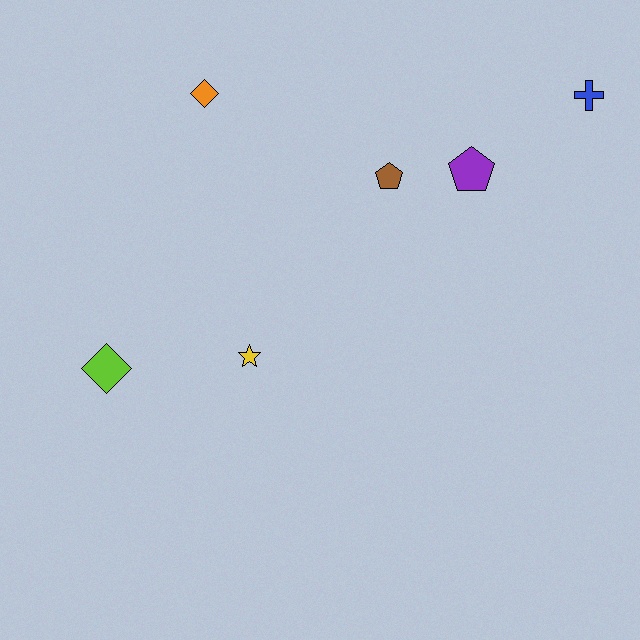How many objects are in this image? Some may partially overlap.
There are 6 objects.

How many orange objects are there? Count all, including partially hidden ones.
There is 1 orange object.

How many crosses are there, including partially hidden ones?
There is 1 cross.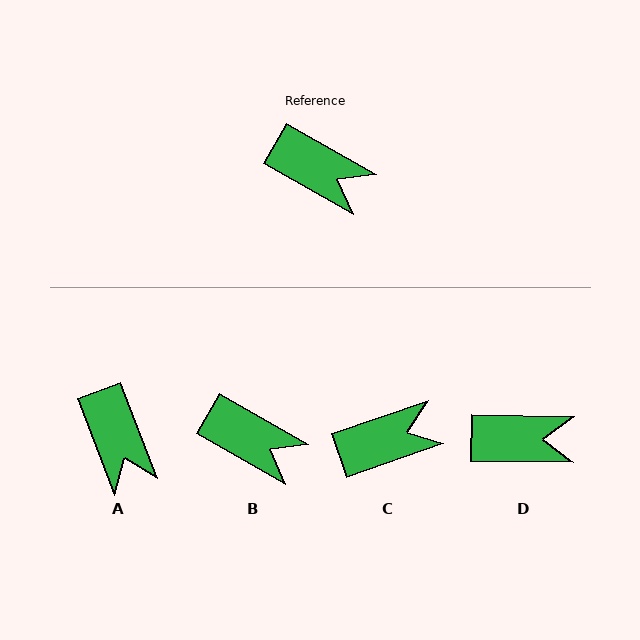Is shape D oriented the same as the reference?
No, it is off by about 29 degrees.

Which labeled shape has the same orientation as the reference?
B.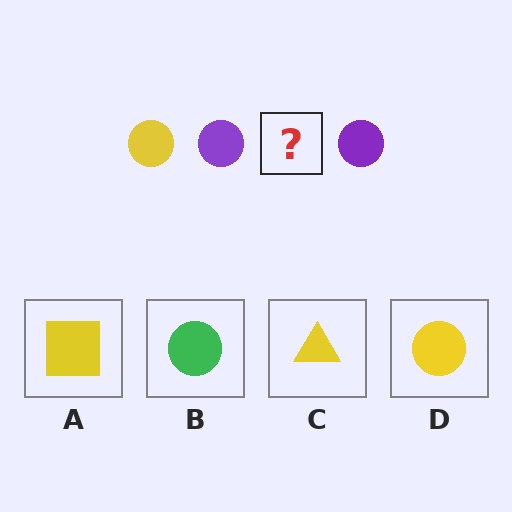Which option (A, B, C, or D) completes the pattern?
D.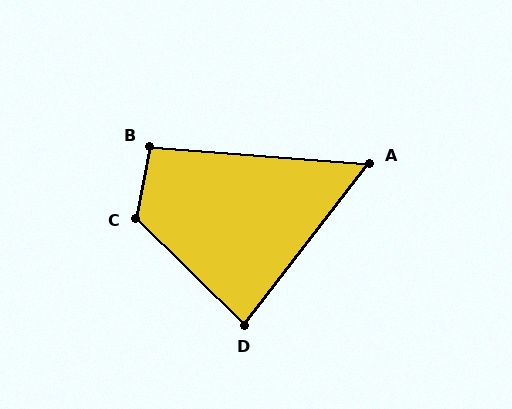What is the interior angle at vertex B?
Approximately 97 degrees (obtuse).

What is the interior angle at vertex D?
Approximately 83 degrees (acute).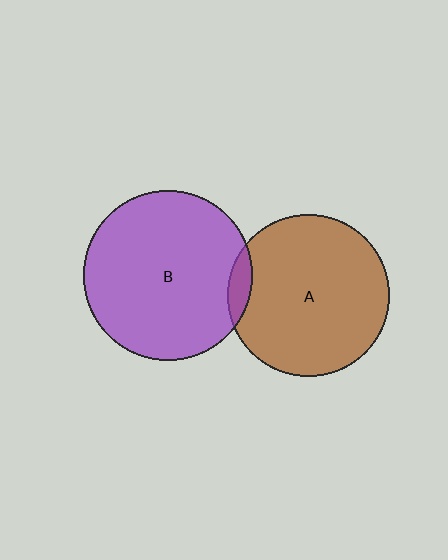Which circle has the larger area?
Circle B (purple).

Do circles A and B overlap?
Yes.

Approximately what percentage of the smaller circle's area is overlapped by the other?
Approximately 5%.